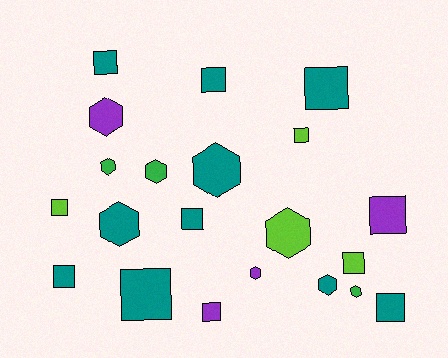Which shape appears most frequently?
Square, with 12 objects.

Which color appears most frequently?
Teal, with 10 objects.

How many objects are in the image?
There are 21 objects.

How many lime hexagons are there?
There is 1 lime hexagon.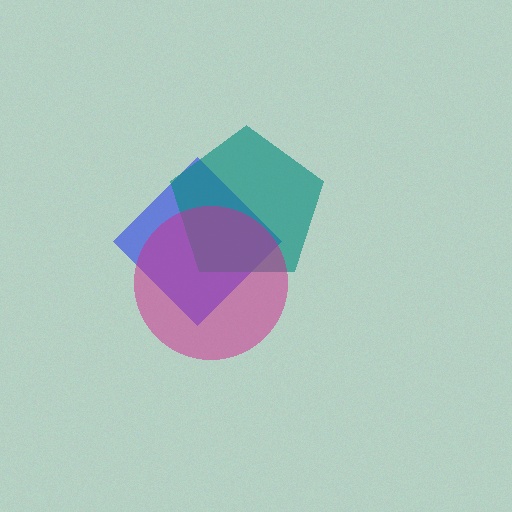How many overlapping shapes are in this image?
There are 3 overlapping shapes in the image.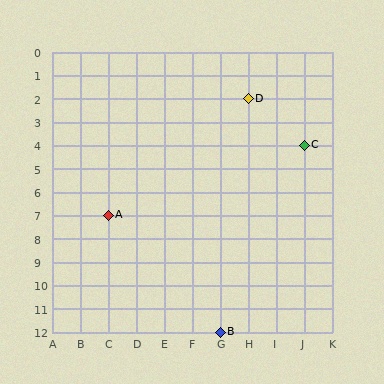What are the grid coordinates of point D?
Point D is at grid coordinates (H, 2).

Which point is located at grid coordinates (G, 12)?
Point B is at (G, 12).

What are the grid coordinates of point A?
Point A is at grid coordinates (C, 7).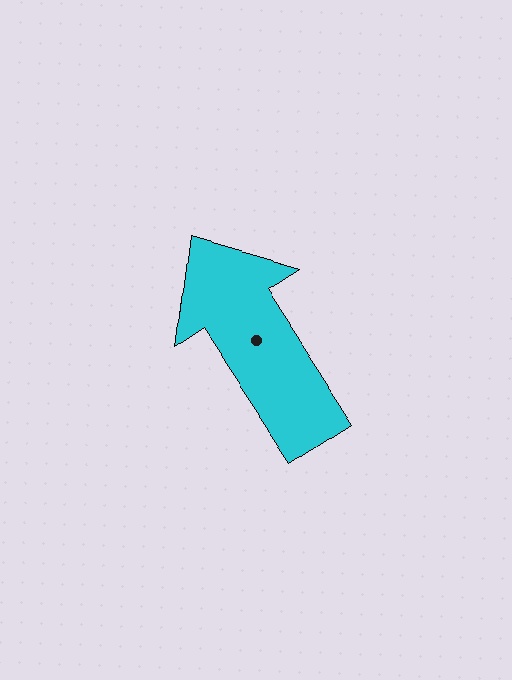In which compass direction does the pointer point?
Northwest.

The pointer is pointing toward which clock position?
Roughly 11 o'clock.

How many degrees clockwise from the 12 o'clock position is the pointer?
Approximately 327 degrees.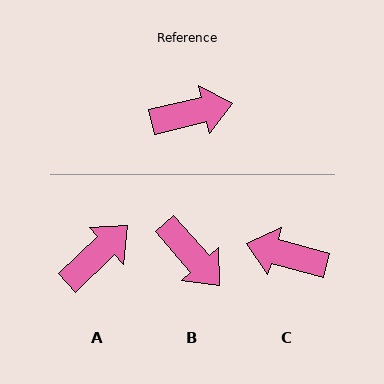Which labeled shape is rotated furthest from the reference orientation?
C, about 151 degrees away.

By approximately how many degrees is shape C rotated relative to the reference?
Approximately 151 degrees counter-clockwise.